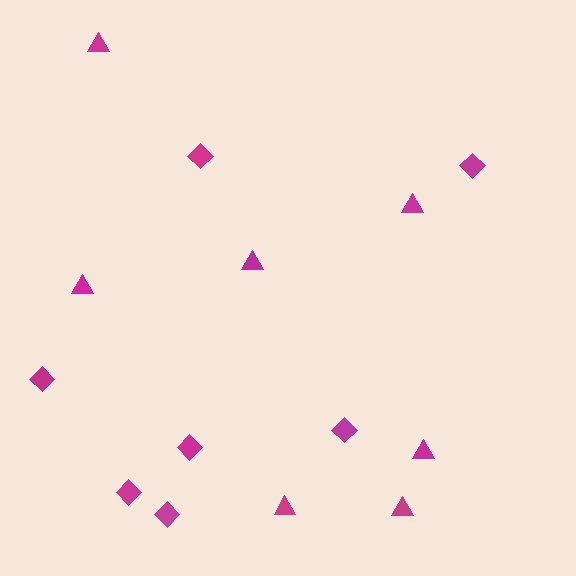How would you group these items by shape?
There are 2 groups: one group of diamonds (7) and one group of triangles (7).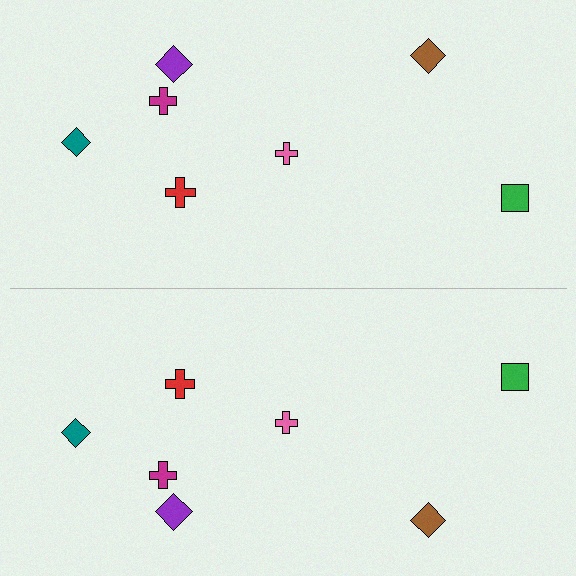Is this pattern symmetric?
Yes, this pattern has bilateral (reflection) symmetry.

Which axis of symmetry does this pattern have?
The pattern has a horizontal axis of symmetry running through the center of the image.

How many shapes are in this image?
There are 14 shapes in this image.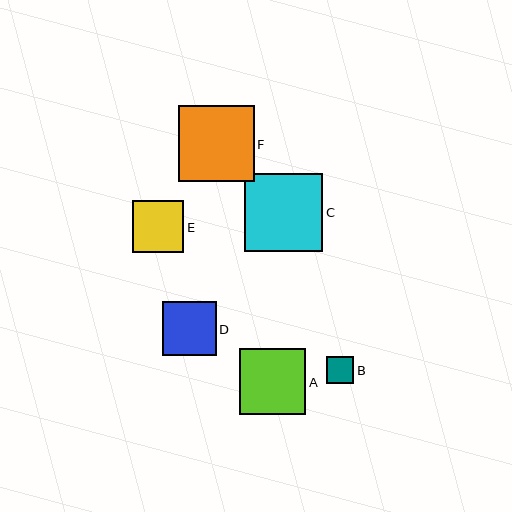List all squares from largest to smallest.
From largest to smallest: C, F, A, D, E, B.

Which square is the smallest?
Square B is the smallest with a size of approximately 27 pixels.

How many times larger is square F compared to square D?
Square F is approximately 1.4 times the size of square D.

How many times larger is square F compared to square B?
Square F is approximately 2.8 times the size of square B.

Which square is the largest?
Square C is the largest with a size of approximately 78 pixels.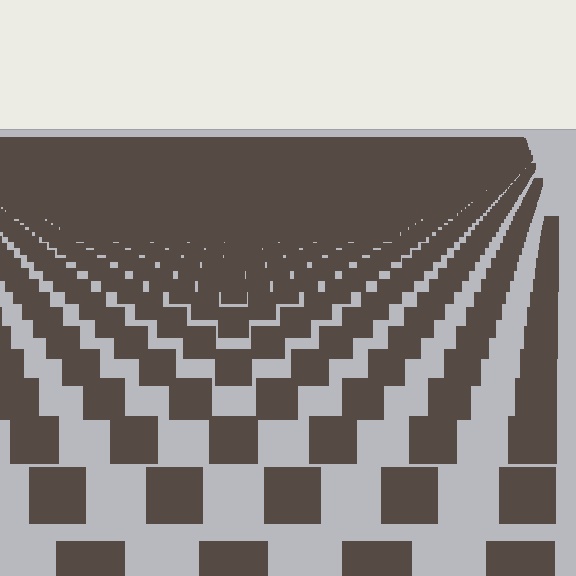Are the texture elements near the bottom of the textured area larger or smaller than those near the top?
Larger. Near the bottom, elements are closer to the viewer and appear at a bigger on-screen size.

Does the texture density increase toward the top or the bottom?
Density increases toward the top.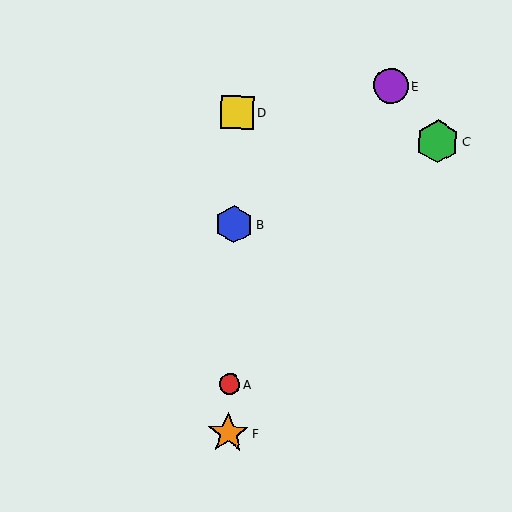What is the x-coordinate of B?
Object B is at x≈234.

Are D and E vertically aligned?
No, D is at x≈237 and E is at x≈391.